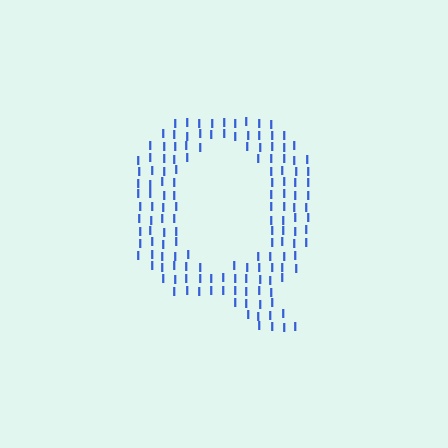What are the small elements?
The small elements are letter I's.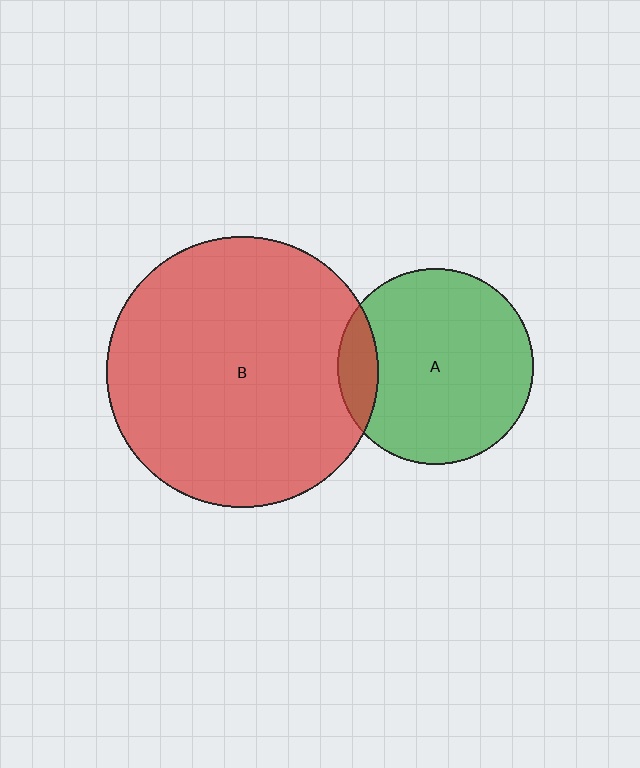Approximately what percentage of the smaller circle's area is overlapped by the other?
Approximately 10%.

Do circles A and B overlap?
Yes.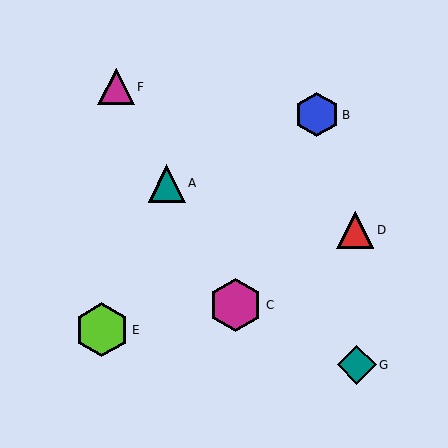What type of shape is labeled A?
Shape A is a teal triangle.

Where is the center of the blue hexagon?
The center of the blue hexagon is at (317, 115).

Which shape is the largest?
The lime hexagon (labeled E) is the largest.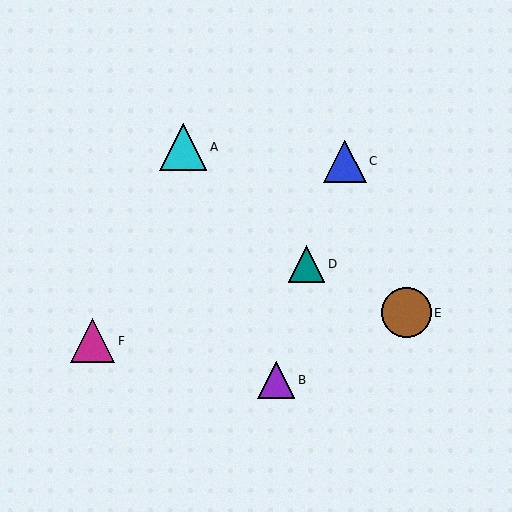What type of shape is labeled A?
Shape A is a cyan triangle.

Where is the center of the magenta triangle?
The center of the magenta triangle is at (93, 341).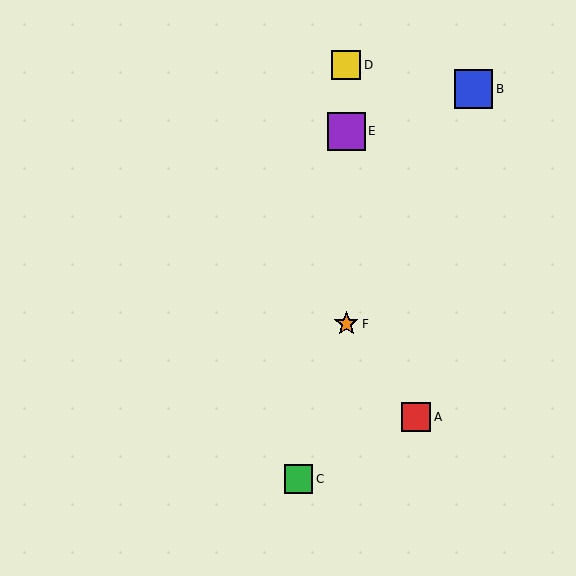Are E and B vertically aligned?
No, E is at x≈346 and B is at x≈473.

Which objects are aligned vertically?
Objects D, E, F are aligned vertically.